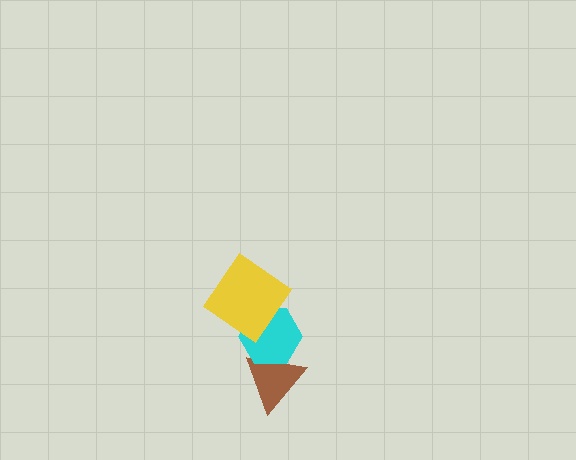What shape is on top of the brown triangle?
The cyan hexagon is on top of the brown triangle.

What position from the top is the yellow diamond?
The yellow diamond is 1st from the top.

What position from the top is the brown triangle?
The brown triangle is 3rd from the top.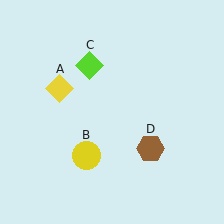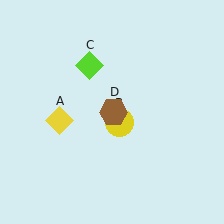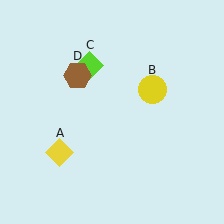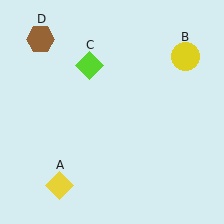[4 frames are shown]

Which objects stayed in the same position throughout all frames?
Lime diamond (object C) remained stationary.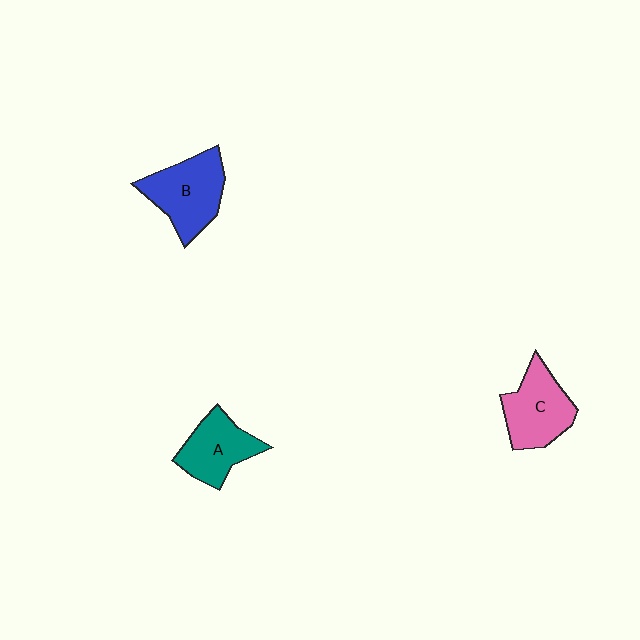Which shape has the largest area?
Shape B (blue).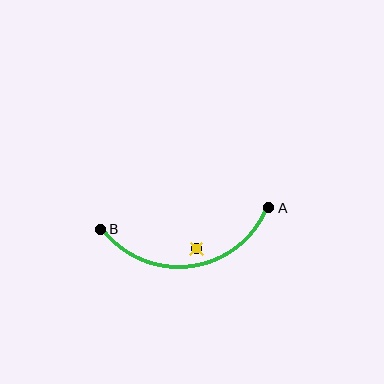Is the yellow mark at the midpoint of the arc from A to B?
No — the yellow mark does not lie on the arc at all. It sits slightly inside the curve.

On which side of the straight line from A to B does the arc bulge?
The arc bulges below the straight line connecting A and B.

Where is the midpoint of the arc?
The arc midpoint is the point on the curve farthest from the straight line joining A and B. It sits below that line.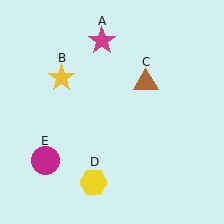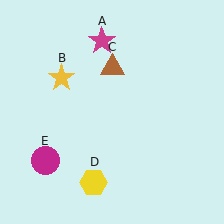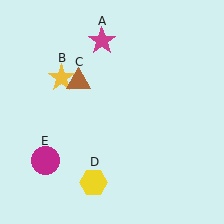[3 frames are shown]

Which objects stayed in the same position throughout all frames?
Magenta star (object A) and yellow star (object B) and yellow hexagon (object D) and magenta circle (object E) remained stationary.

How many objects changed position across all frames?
1 object changed position: brown triangle (object C).